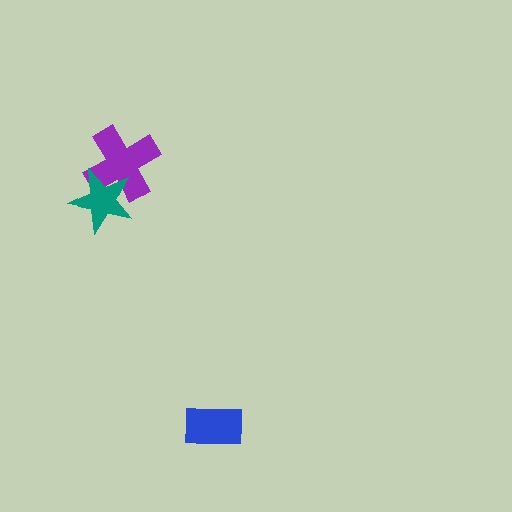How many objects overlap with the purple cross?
1 object overlaps with the purple cross.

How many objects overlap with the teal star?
1 object overlaps with the teal star.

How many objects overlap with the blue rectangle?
0 objects overlap with the blue rectangle.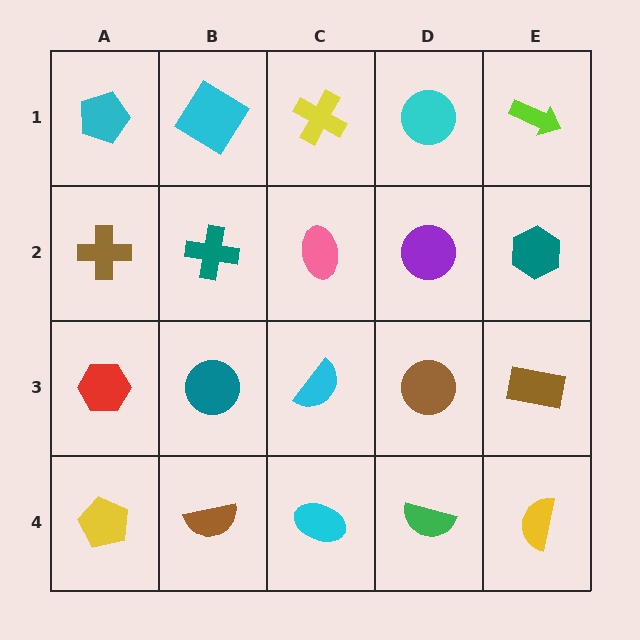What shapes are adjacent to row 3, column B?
A teal cross (row 2, column B), a brown semicircle (row 4, column B), a red hexagon (row 3, column A), a cyan semicircle (row 3, column C).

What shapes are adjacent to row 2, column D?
A cyan circle (row 1, column D), a brown circle (row 3, column D), a pink ellipse (row 2, column C), a teal hexagon (row 2, column E).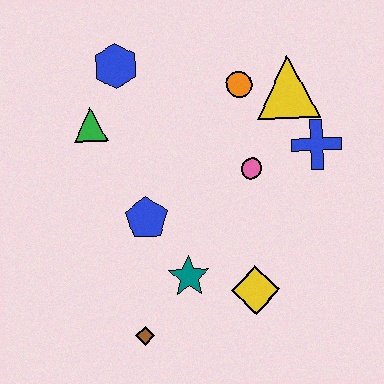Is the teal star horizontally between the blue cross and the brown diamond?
Yes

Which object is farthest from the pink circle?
The brown diamond is farthest from the pink circle.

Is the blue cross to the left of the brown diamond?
No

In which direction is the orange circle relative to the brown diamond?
The orange circle is above the brown diamond.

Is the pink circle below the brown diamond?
No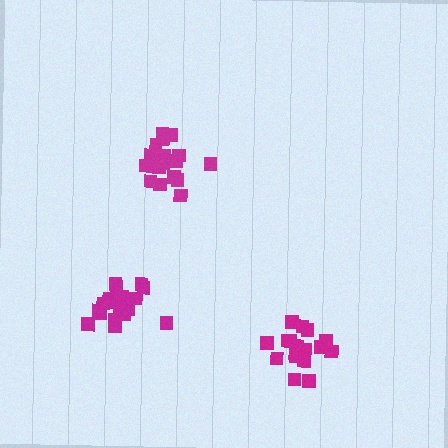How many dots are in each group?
Group 1: 19 dots, Group 2: 19 dots, Group 3: 18 dots (56 total).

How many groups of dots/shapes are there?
There are 3 groups.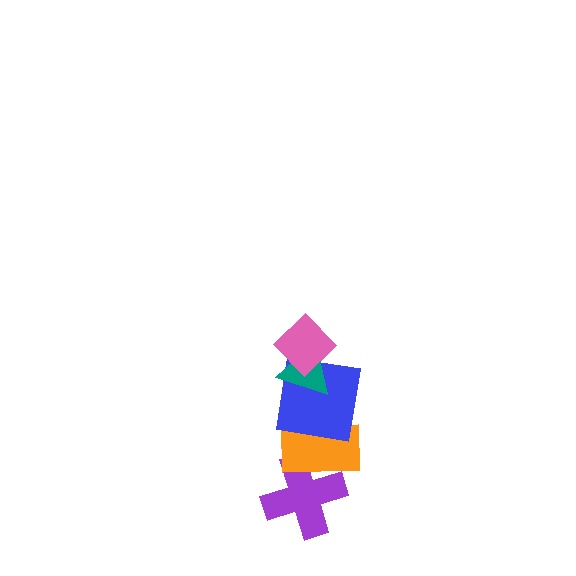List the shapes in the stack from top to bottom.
From top to bottom: the pink diamond, the teal triangle, the blue square, the orange rectangle, the purple cross.